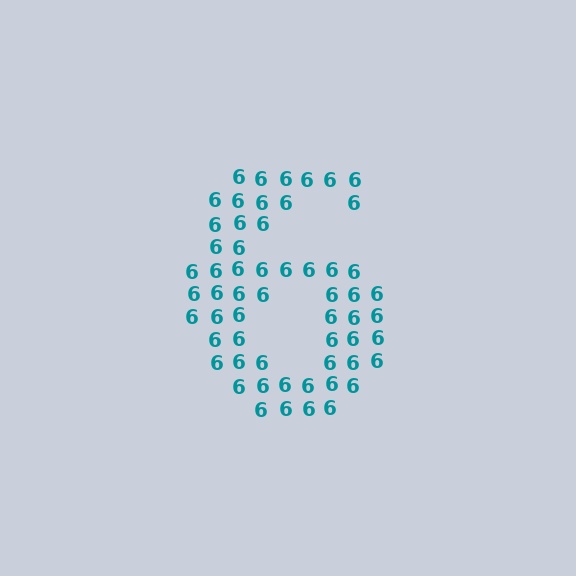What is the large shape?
The large shape is the digit 6.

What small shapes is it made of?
It is made of small digit 6's.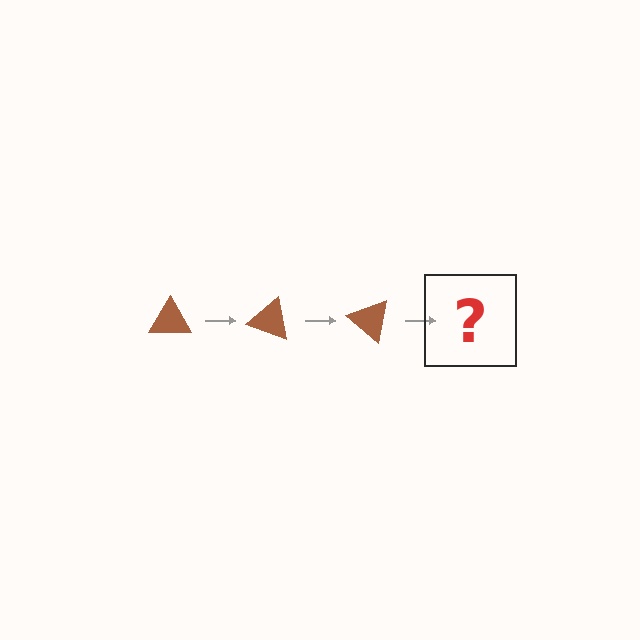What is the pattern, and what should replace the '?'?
The pattern is that the triangle rotates 20 degrees each step. The '?' should be a brown triangle rotated 60 degrees.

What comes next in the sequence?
The next element should be a brown triangle rotated 60 degrees.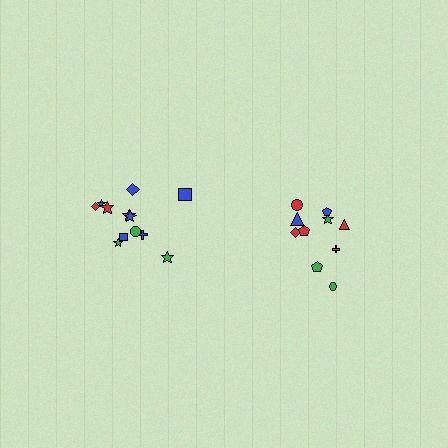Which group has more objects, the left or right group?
The left group.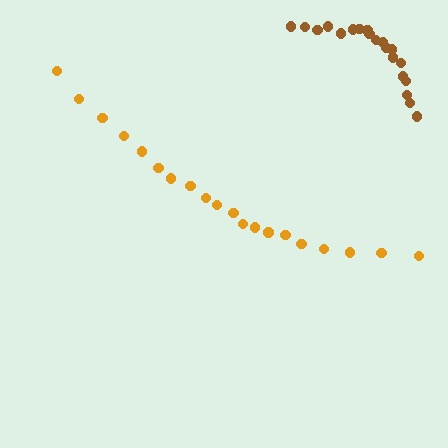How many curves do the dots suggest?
There are 2 distinct paths.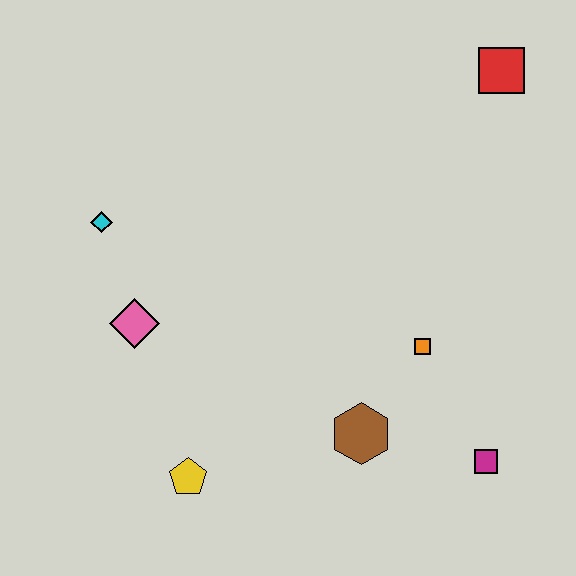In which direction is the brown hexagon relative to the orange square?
The brown hexagon is below the orange square.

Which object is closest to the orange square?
The brown hexagon is closest to the orange square.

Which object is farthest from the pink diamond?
The red square is farthest from the pink diamond.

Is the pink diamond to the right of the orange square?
No